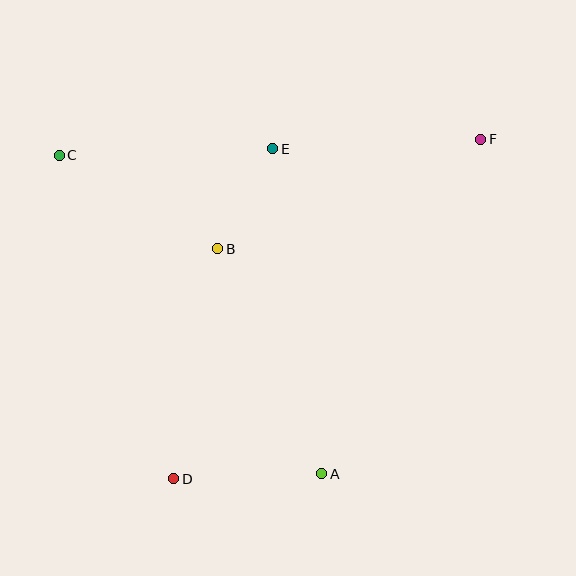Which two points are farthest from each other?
Points D and F are farthest from each other.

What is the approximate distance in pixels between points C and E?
The distance between C and E is approximately 213 pixels.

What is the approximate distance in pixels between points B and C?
The distance between B and C is approximately 184 pixels.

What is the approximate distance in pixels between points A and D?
The distance between A and D is approximately 148 pixels.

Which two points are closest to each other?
Points B and E are closest to each other.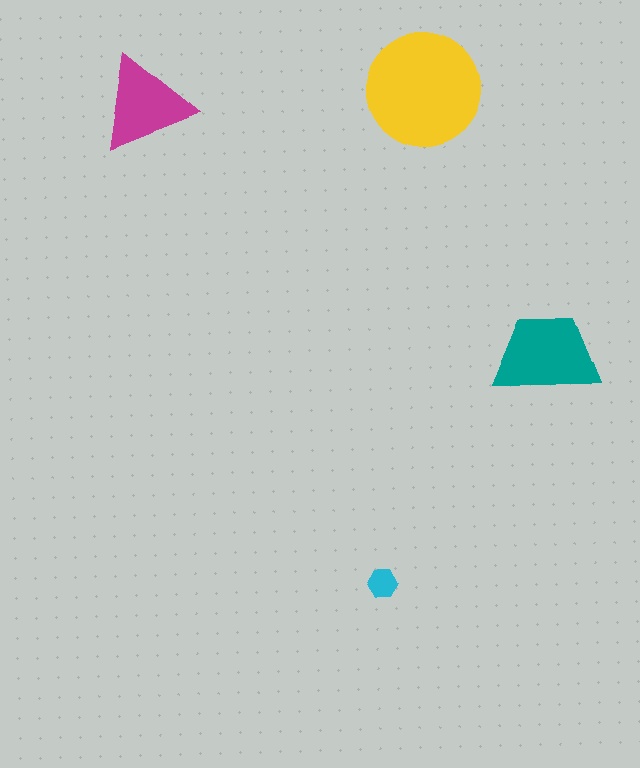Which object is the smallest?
The cyan hexagon.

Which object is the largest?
The yellow circle.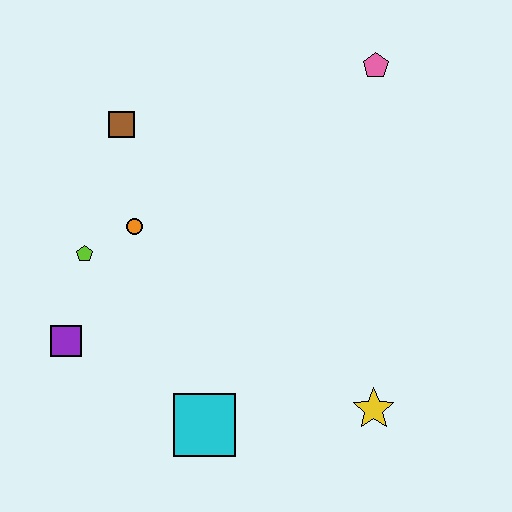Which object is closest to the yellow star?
The cyan square is closest to the yellow star.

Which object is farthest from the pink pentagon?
The purple square is farthest from the pink pentagon.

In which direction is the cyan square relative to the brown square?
The cyan square is below the brown square.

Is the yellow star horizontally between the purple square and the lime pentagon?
No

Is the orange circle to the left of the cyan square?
Yes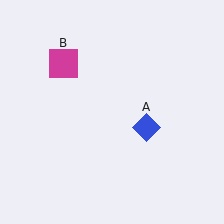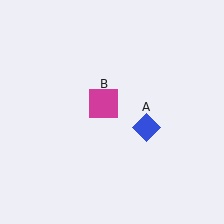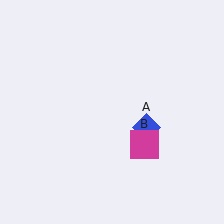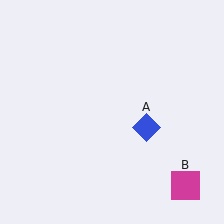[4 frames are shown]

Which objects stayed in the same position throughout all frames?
Blue diamond (object A) remained stationary.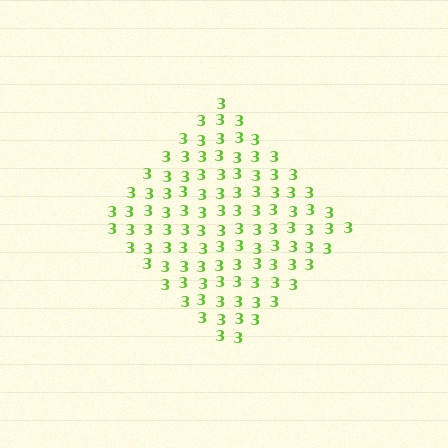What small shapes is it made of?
It is made of small digit 3's.